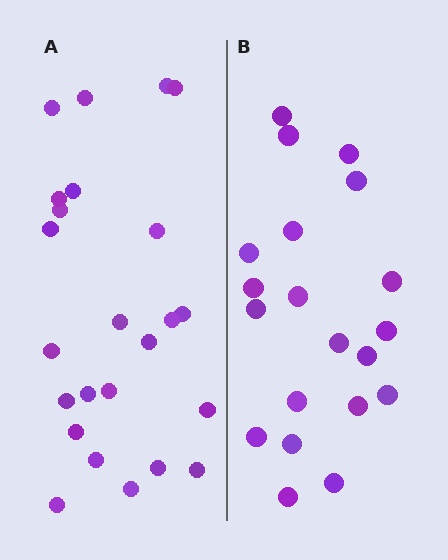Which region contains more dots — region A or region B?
Region A (the left region) has more dots.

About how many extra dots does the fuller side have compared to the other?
Region A has about 4 more dots than region B.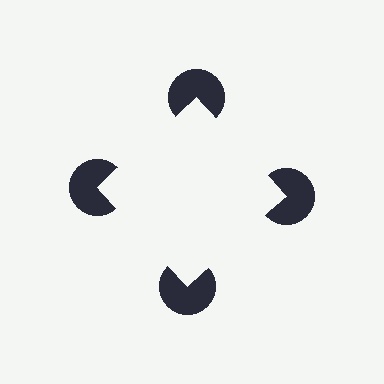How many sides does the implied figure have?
4 sides.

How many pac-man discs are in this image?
There are 4 — one at each vertex of the illusory square.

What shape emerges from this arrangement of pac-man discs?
An illusory square — its edges are inferred from the aligned wedge cuts in the pac-man discs, not physically drawn.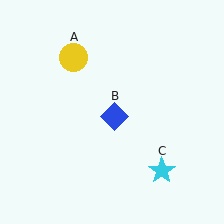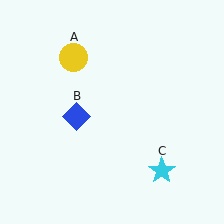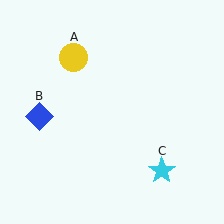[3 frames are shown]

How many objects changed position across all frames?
1 object changed position: blue diamond (object B).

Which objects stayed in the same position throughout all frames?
Yellow circle (object A) and cyan star (object C) remained stationary.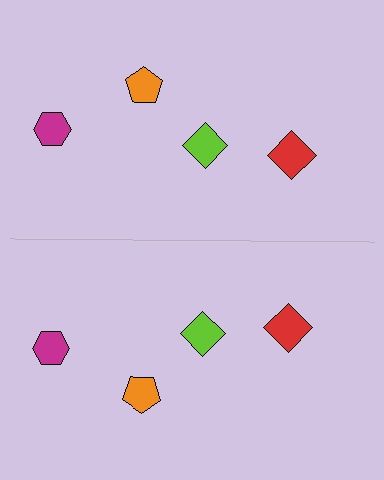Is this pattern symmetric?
Yes, this pattern has bilateral (reflection) symmetry.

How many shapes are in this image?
There are 8 shapes in this image.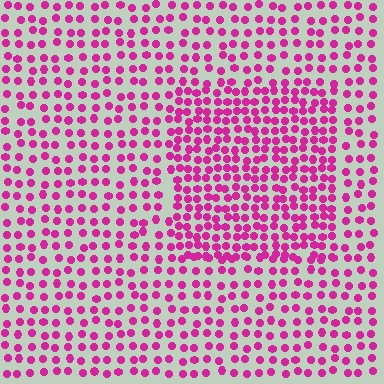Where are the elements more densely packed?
The elements are more densely packed inside the rectangle boundary.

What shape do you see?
I see a rectangle.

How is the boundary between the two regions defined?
The boundary is defined by a change in element density (approximately 1.7x ratio). All elements are the same color, size, and shape.